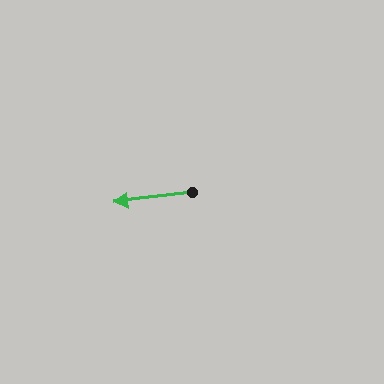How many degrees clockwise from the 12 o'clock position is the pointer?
Approximately 263 degrees.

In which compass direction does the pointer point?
West.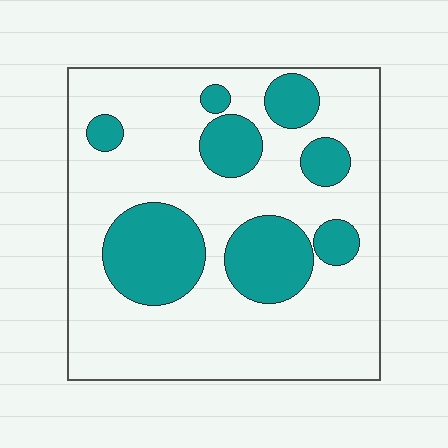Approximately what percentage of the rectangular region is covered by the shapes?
Approximately 25%.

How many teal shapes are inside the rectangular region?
8.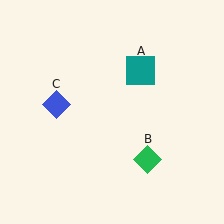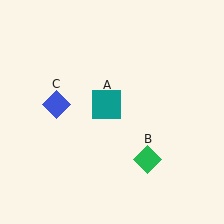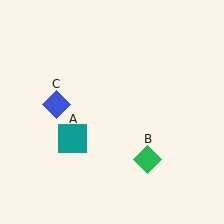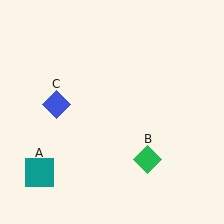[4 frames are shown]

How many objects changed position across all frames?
1 object changed position: teal square (object A).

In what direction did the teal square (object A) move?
The teal square (object A) moved down and to the left.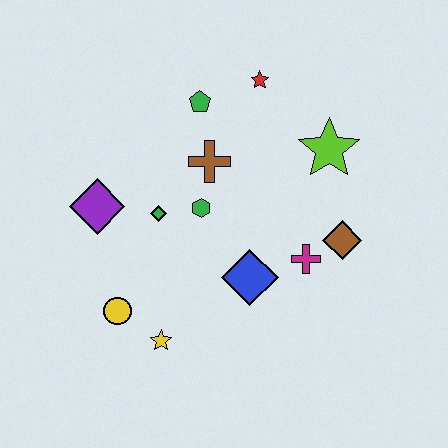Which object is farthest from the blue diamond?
The red star is farthest from the blue diamond.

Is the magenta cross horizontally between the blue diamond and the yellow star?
No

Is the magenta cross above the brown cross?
No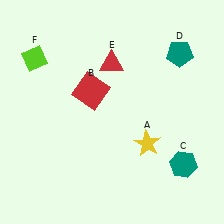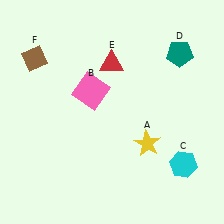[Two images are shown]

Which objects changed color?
B changed from red to pink. C changed from teal to cyan. F changed from lime to brown.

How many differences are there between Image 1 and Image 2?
There are 3 differences between the two images.